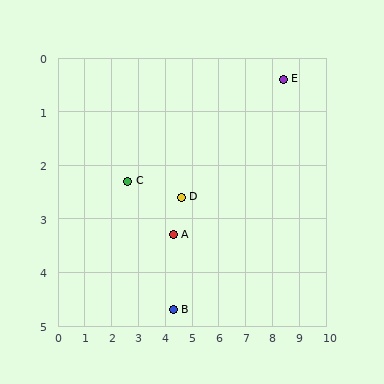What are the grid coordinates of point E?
Point E is at approximately (8.4, 0.4).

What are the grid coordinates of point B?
Point B is at approximately (4.3, 4.7).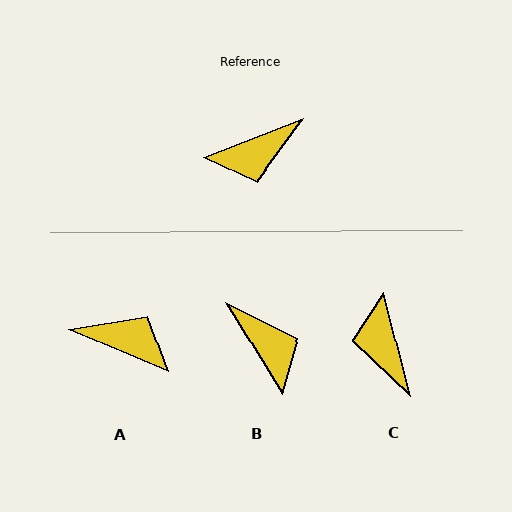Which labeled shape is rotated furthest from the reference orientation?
A, about 135 degrees away.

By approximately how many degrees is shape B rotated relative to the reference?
Approximately 100 degrees counter-clockwise.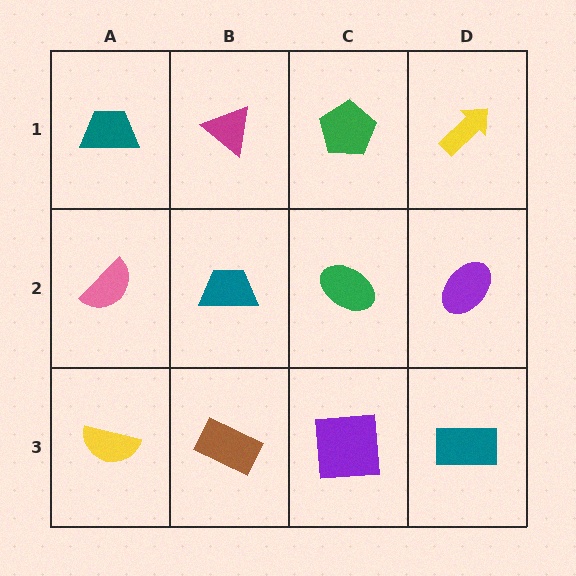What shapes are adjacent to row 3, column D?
A purple ellipse (row 2, column D), a purple square (row 3, column C).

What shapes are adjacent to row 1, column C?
A green ellipse (row 2, column C), a magenta triangle (row 1, column B), a yellow arrow (row 1, column D).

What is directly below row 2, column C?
A purple square.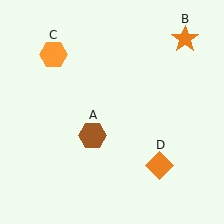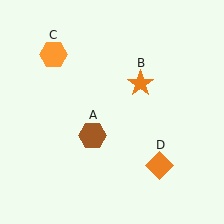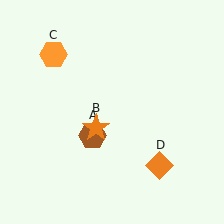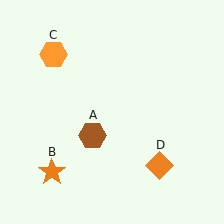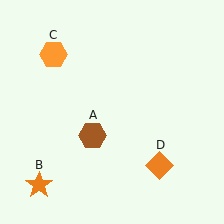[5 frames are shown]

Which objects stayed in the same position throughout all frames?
Brown hexagon (object A) and orange hexagon (object C) and orange diamond (object D) remained stationary.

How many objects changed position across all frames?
1 object changed position: orange star (object B).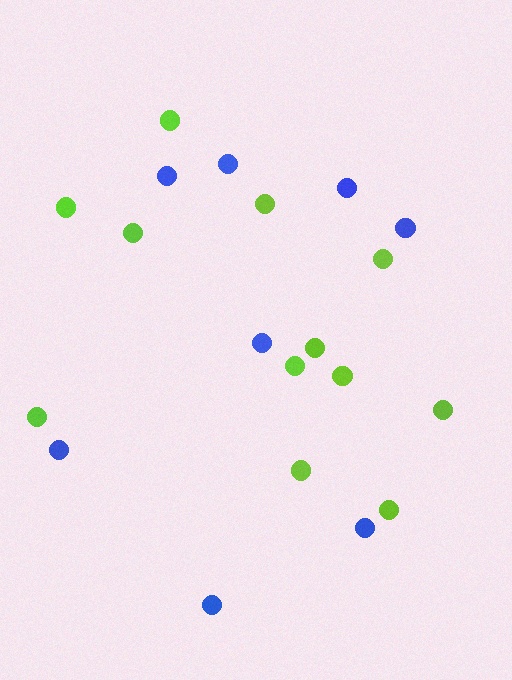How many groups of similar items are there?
There are 2 groups: one group of blue circles (8) and one group of lime circles (12).